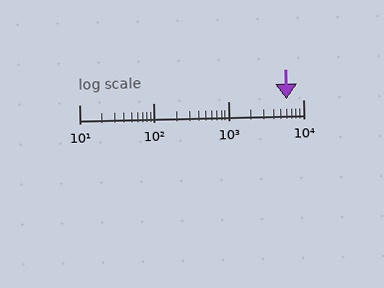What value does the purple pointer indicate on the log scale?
The pointer indicates approximately 6100.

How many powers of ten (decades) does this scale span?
The scale spans 3 decades, from 10 to 10000.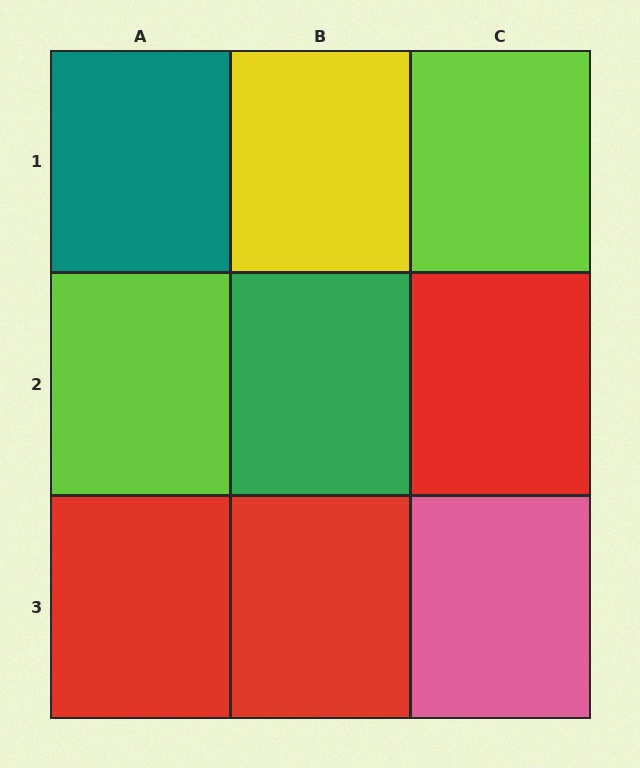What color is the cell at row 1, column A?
Teal.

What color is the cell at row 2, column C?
Red.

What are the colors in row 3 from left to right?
Red, red, pink.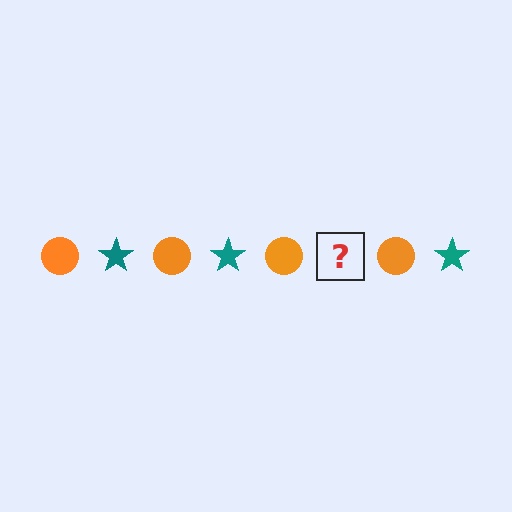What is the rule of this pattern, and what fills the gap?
The rule is that the pattern alternates between orange circle and teal star. The gap should be filled with a teal star.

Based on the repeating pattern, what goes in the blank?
The blank should be a teal star.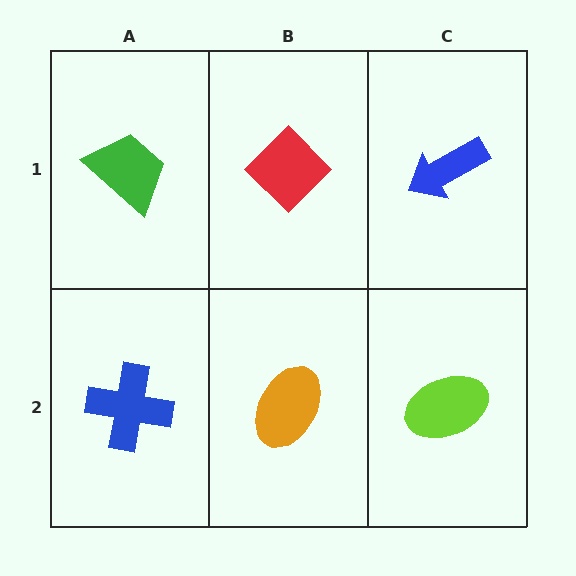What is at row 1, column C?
A blue arrow.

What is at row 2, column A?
A blue cross.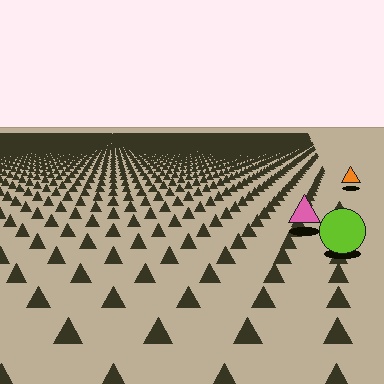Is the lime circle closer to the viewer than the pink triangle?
Yes. The lime circle is closer — you can tell from the texture gradient: the ground texture is coarser near it.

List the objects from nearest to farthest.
From nearest to farthest: the lime circle, the pink triangle, the orange triangle.